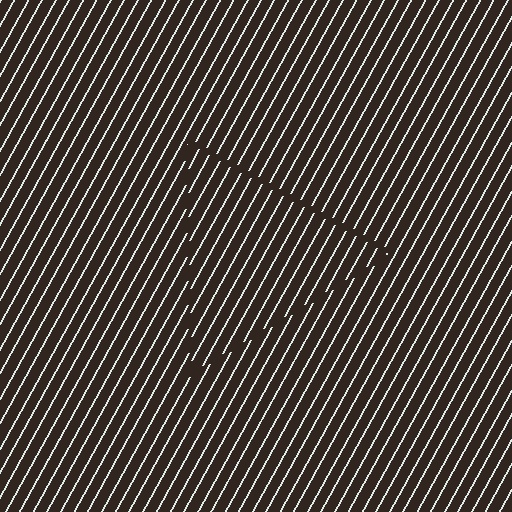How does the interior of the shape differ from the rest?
The interior of the shape contains the same grating, shifted by half a period — the contour is defined by the phase discontinuity where line-ends from the inner and outer gratings abut.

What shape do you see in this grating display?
An illusory triangle. The interior of the shape contains the same grating, shifted by half a period — the contour is defined by the phase discontinuity where line-ends from the inner and outer gratings abut.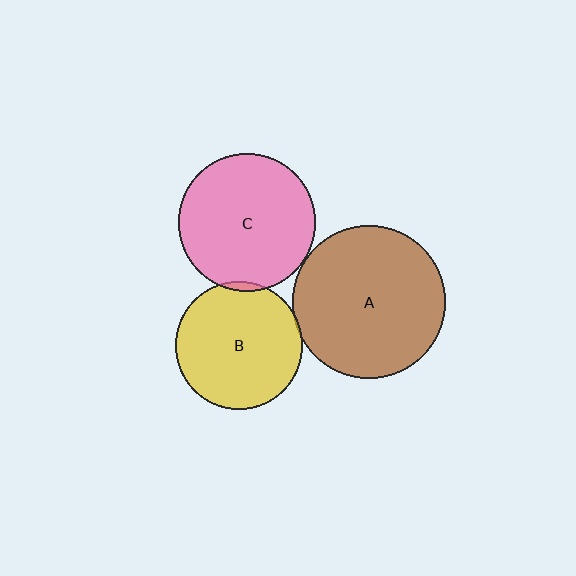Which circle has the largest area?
Circle A (brown).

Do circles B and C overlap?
Yes.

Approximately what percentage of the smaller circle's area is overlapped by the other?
Approximately 5%.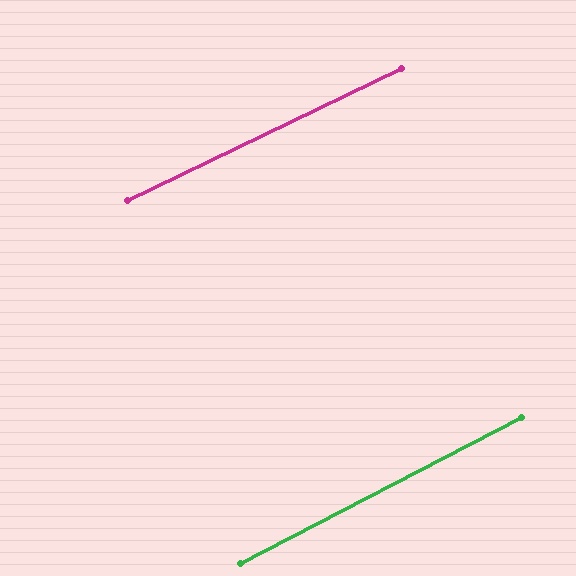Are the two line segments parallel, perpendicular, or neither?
Parallel — their directions differ by only 1.8°.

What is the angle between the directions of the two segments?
Approximately 2 degrees.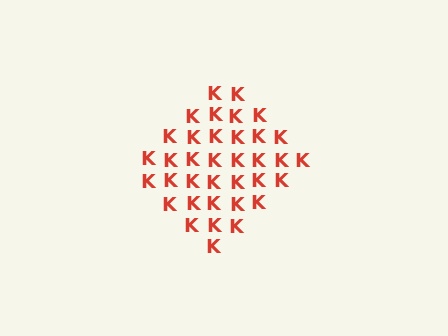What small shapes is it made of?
It is made of small letter K's.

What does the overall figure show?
The overall figure shows a diamond.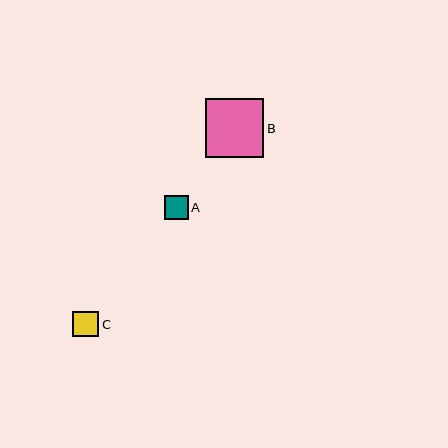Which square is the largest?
Square B is the largest with a size of approximately 58 pixels.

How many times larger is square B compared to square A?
Square B is approximately 2.5 times the size of square A.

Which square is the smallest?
Square A is the smallest with a size of approximately 23 pixels.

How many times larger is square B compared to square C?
Square B is approximately 2.3 times the size of square C.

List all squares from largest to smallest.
From largest to smallest: B, C, A.